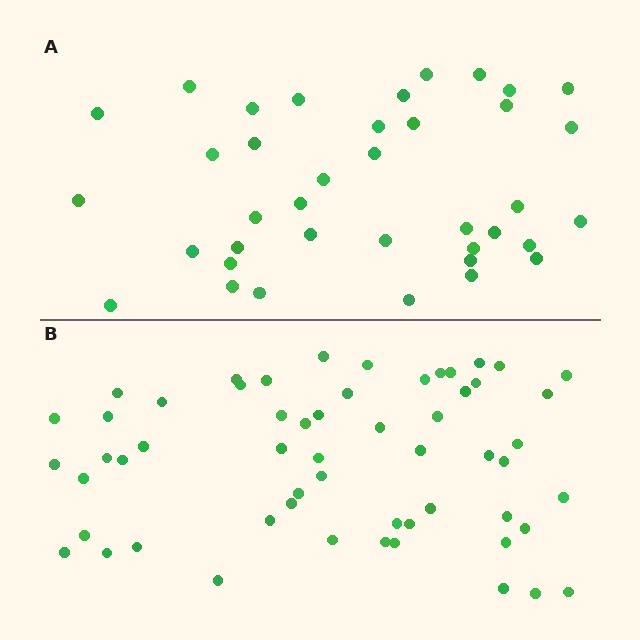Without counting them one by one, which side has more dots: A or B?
Region B (the bottom region) has more dots.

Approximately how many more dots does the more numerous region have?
Region B has approximately 20 more dots than region A.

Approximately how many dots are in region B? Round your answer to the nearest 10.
About 60 dots. (The exact count is 57, which rounds to 60.)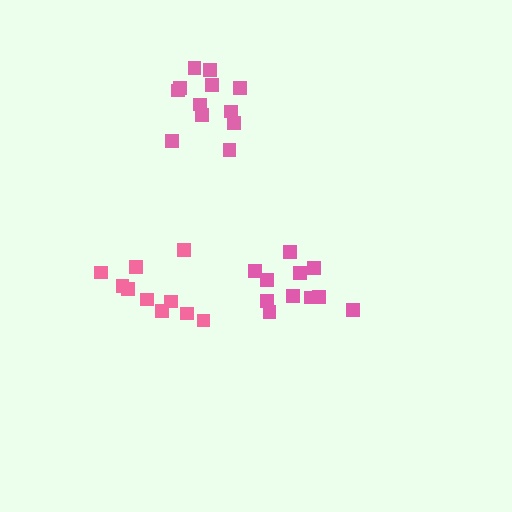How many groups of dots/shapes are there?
There are 3 groups.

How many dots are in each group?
Group 1: 12 dots, Group 2: 11 dots, Group 3: 10 dots (33 total).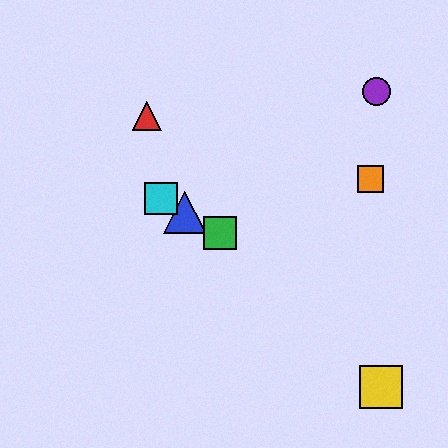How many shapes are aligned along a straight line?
3 shapes (the blue triangle, the green square, the cyan square) are aligned along a straight line.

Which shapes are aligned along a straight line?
The blue triangle, the green square, the cyan square are aligned along a straight line.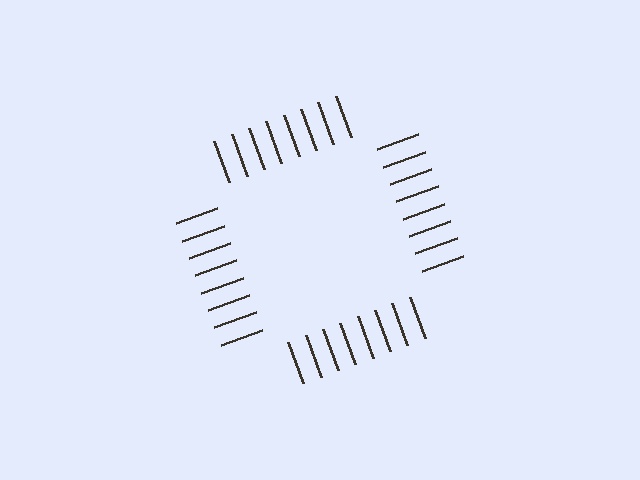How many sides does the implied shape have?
4 sides — the line-ends trace a square.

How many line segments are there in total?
32 — 8 along each of the 4 edges.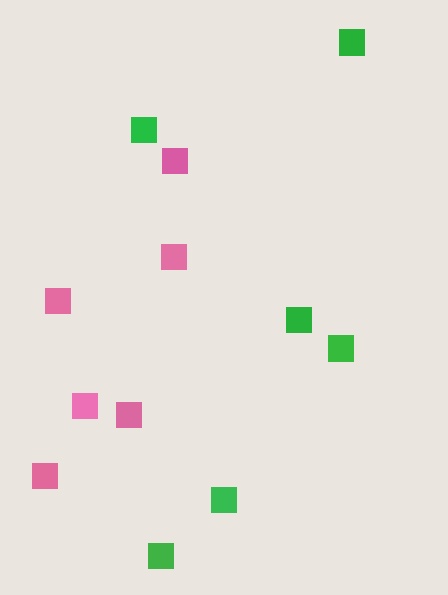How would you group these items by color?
There are 2 groups: one group of pink squares (6) and one group of green squares (6).